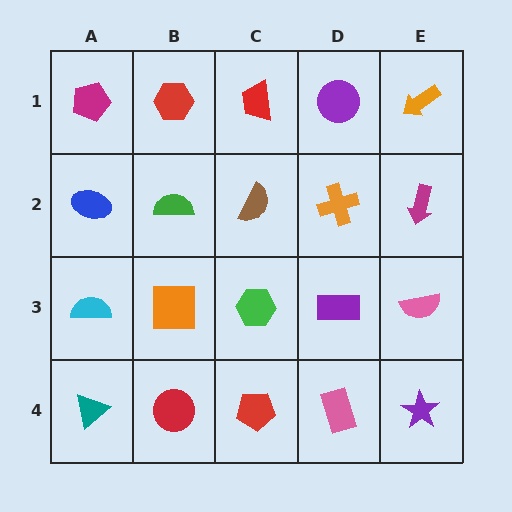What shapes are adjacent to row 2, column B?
A red hexagon (row 1, column B), an orange square (row 3, column B), a blue ellipse (row 2, column A), a brown semicircle (row 2, column C).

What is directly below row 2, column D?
A purple rectangle.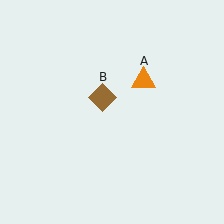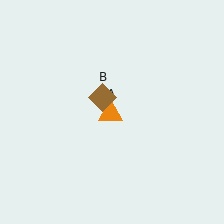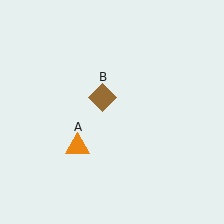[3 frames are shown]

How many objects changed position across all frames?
1 object changed position: orange triangle (object A).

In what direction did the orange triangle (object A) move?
The orange triangle (object A) moved down and to the left.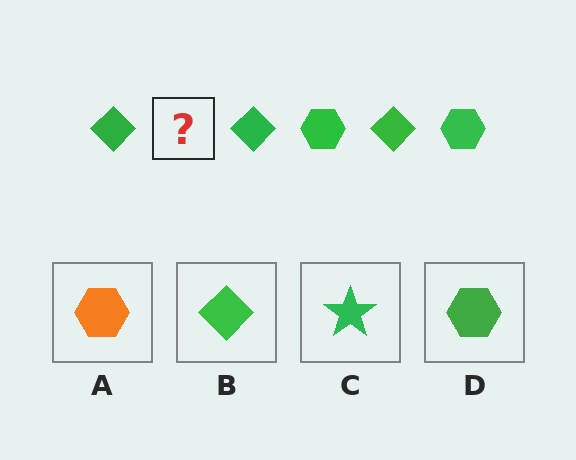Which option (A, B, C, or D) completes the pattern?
D.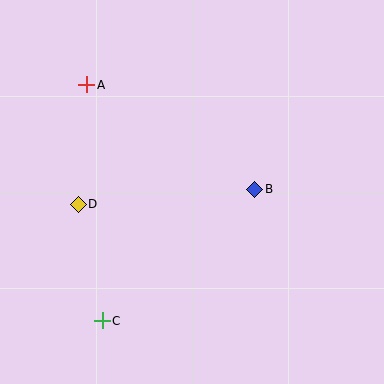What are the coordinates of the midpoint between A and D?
The midpoint between A and D is at (82, 144).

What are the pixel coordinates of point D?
Point D is at (78, 204).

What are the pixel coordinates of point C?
Point C is at (102, 321).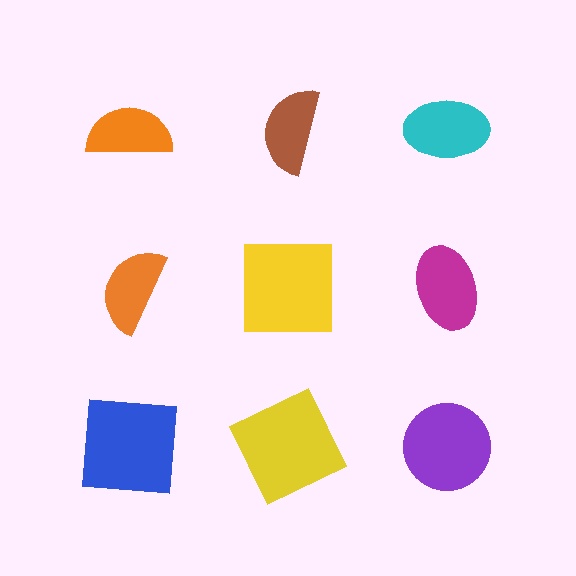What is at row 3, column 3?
A purple circle.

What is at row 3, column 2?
A yellow square.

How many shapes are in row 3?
3 shapes.